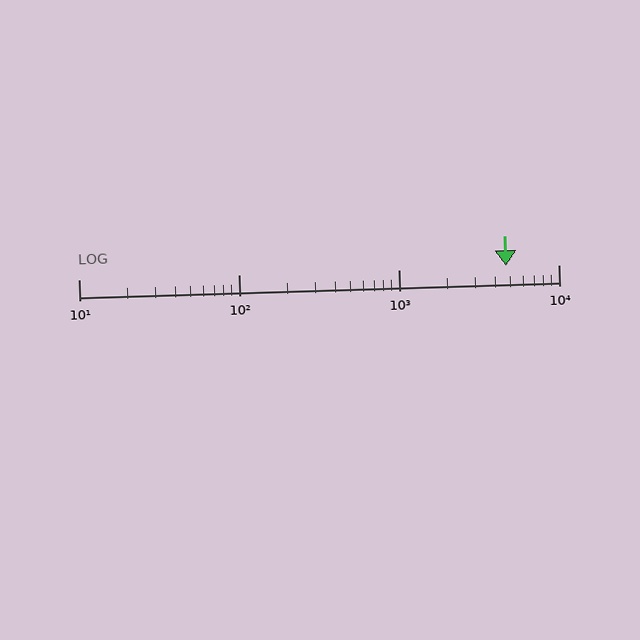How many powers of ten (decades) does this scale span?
The scale spans 3 decades, from 10 to 10000.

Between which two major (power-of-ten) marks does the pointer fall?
The pointer is between 1000 and 10000.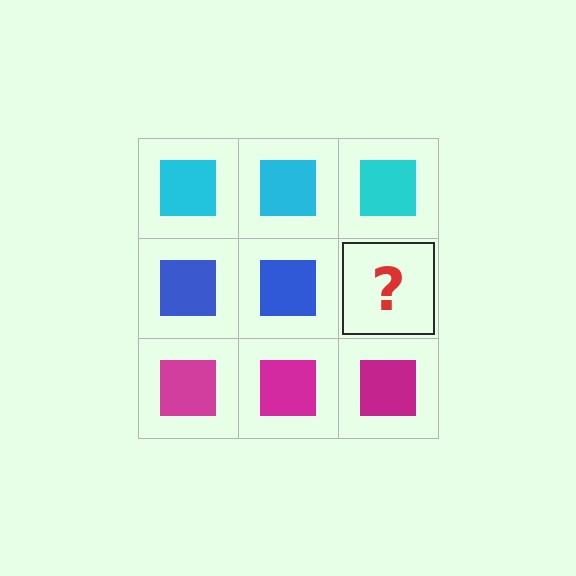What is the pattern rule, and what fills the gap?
The rule is that each row has a consistent color. The gap should be filled with a blue square.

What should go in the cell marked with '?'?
The missing cell should contain a blue square.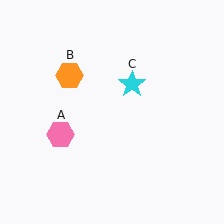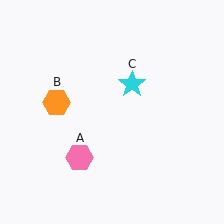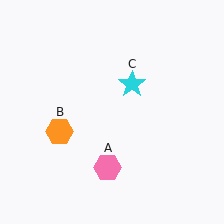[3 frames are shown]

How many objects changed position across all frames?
2 objects changed position: pink hexagon (object A), orange hexagon (object B).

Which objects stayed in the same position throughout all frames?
Cyan star (object C) remained stationary.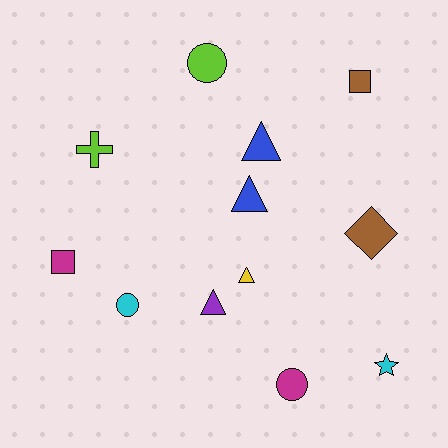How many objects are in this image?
There are 12 objects.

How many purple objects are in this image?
There is 1 purple object.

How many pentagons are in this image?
There are no pentagons.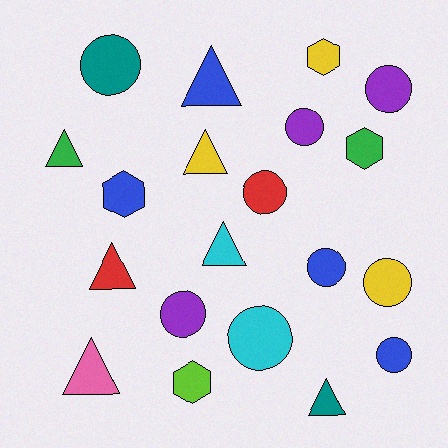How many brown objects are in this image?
There are no brown objects.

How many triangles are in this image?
There are 7 triangles.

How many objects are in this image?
There are 20 objects.